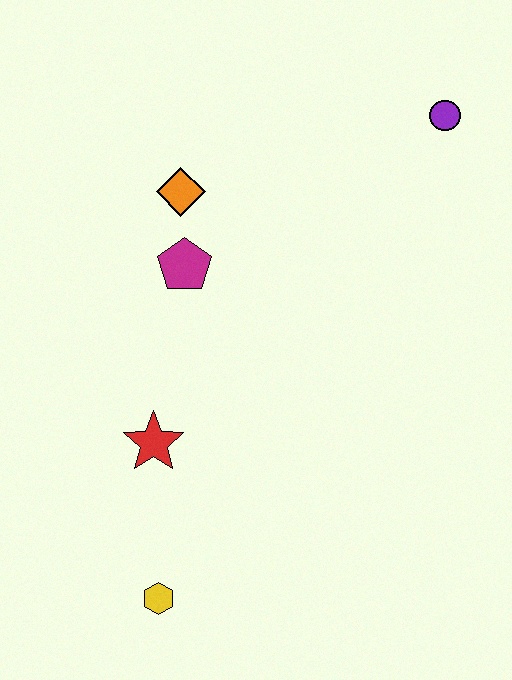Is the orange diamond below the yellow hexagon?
No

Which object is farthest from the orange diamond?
The yellow hexagon is farthest from the orange diamond.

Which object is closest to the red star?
The yellow hexagon is closest to the red star.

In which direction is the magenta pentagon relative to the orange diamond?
The magenta pentagon is below the orange diamond.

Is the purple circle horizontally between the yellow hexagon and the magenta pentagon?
No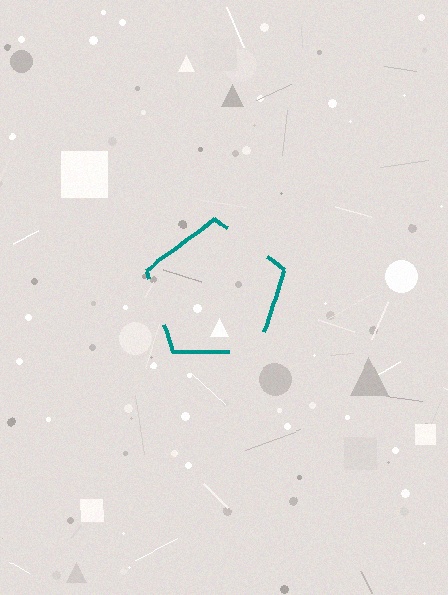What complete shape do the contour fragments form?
The contour fragments form a pentagon.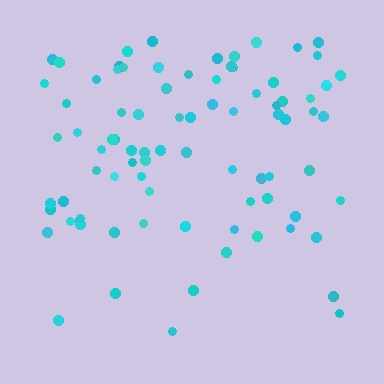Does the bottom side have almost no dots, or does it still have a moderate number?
Still a moderate number, just noticeably fewer than the top.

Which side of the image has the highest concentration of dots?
The top.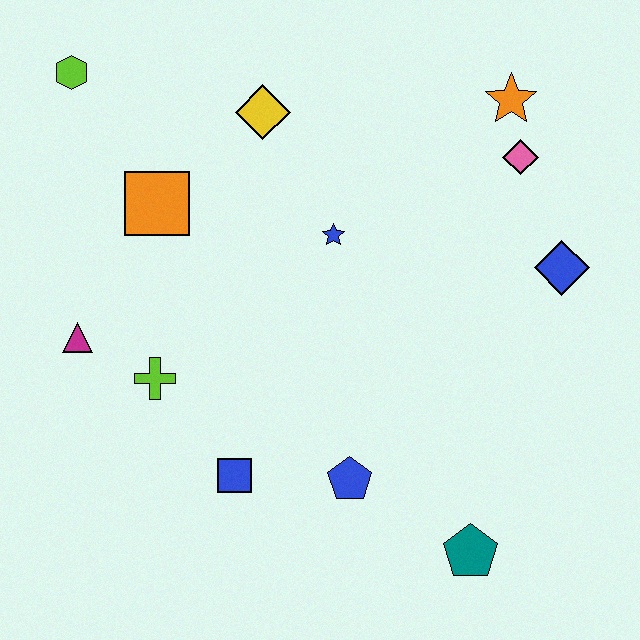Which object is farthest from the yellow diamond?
The teal pentagon is farthest from the yellow diamond.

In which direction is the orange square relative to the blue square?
The orange square is above the blue square.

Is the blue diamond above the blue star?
No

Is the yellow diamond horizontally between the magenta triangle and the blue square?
No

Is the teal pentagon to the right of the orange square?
Yes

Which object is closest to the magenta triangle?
The lime cross is closest to the magenta triangle.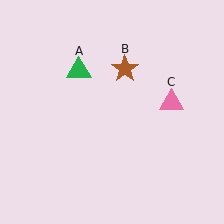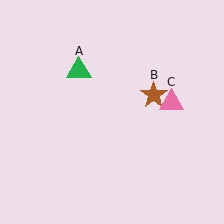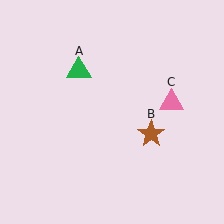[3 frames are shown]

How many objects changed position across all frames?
1 object changed position: brown star (object B).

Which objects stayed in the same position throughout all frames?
Green triangle (object A) and pink triangle (object C) remained stationary.